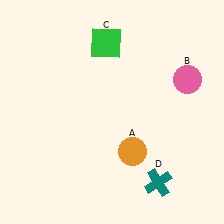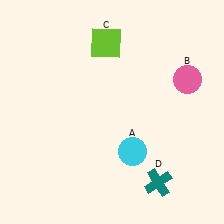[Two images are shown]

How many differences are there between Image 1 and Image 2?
There are 2 differences between the two images.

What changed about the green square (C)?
In Image 1, C is green. In Image 2, it changed to lime.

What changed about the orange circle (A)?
In Image 1, A is orange. In Image 2, it changed to cyan.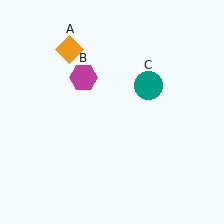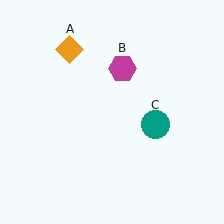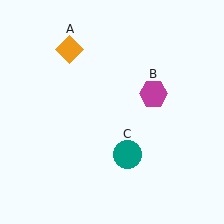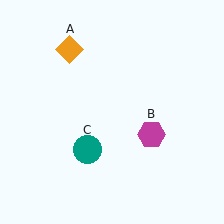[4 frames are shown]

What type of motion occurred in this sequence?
The magenta hexagon (object B), teal circle (object C) rotated clockwise around the center of the scene.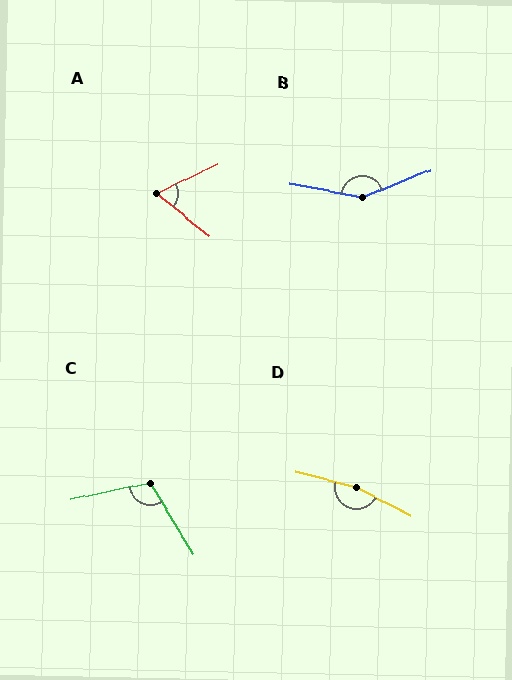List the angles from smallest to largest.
A (65°), C (109°), B (147°), D (167°).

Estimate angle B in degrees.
Approximately 147 degrees.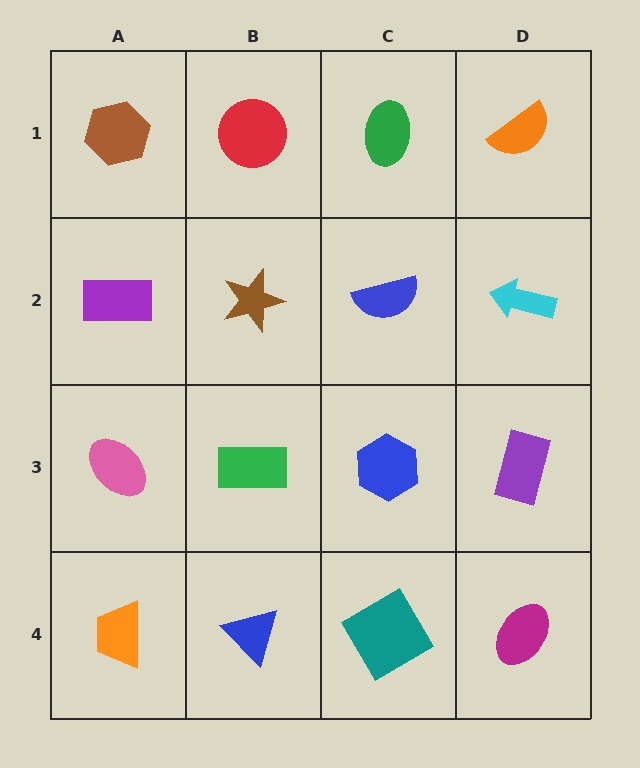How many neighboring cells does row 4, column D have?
2.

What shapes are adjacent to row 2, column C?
A green ellipse (row 1, column C), a blue hexagon (row 3, column C), a brown star (row 2, column B), a cyan arrow (row 2, column D).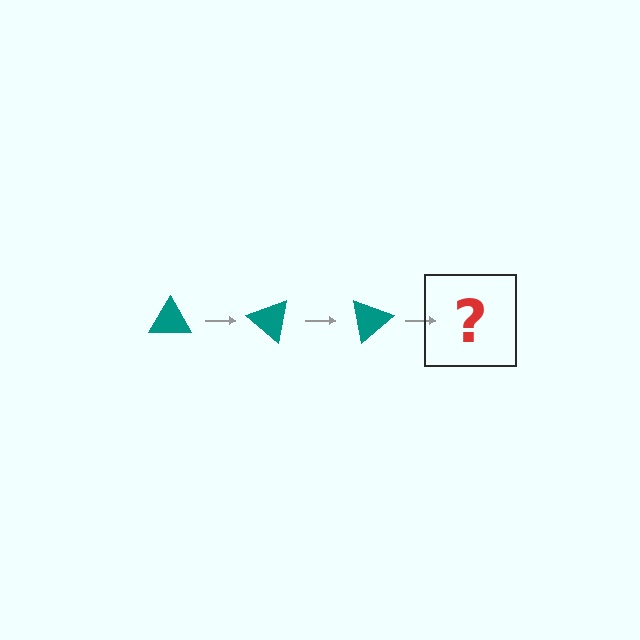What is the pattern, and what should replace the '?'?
The pattern is that the triangle rotates 40 degrees each step. The '?' should be a teal triangle rotated 120 degrees.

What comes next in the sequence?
The next element should be a teal triangle rotated 120 degrees.